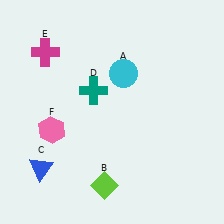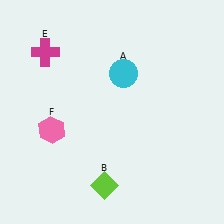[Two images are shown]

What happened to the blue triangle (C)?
The blue triangle (C) was removed in Image 2. It was in the bottom-left area of Image 1.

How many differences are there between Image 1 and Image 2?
There are 2 differences between the two images.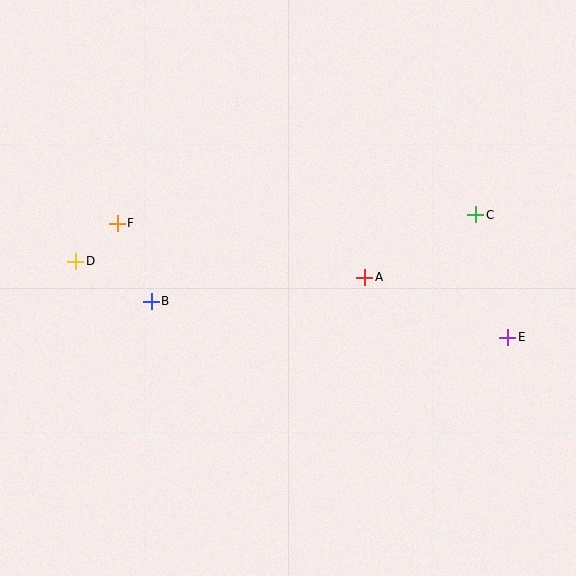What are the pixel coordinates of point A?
Point A is at (365, 277).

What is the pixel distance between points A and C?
The distance between A and C is 127 pixels.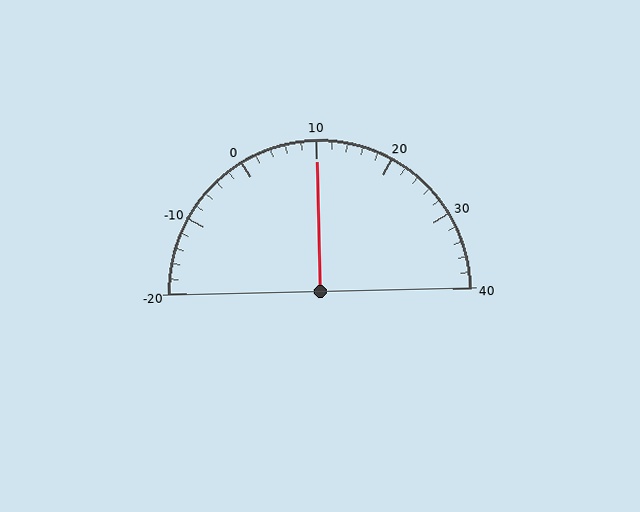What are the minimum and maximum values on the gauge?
The gauge ranges from -20 to 40.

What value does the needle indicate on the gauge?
The needle indicates approximately 10.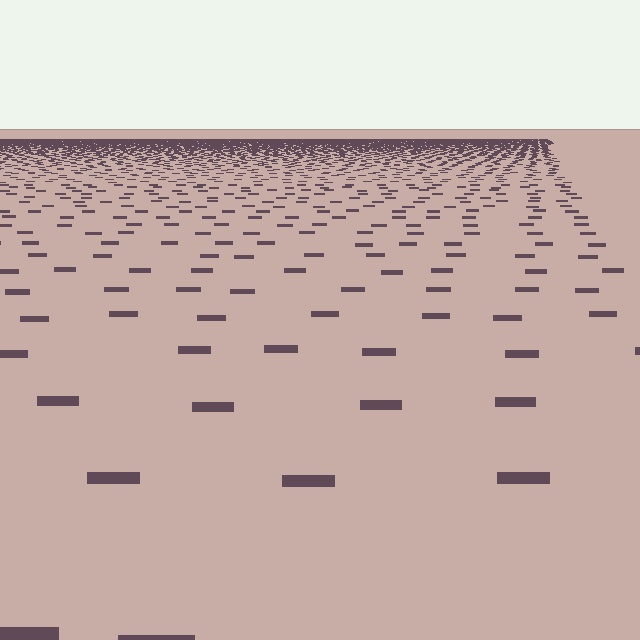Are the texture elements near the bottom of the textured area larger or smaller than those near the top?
Larger. Near the bottom, elements are closer to the viewer and appear at a bigger on-screen size.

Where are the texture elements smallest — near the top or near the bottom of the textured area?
Near the top.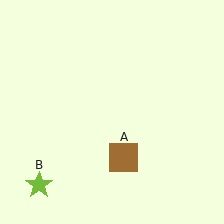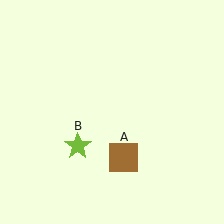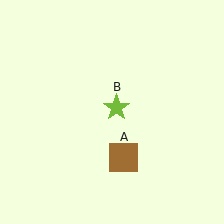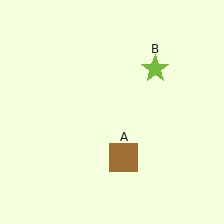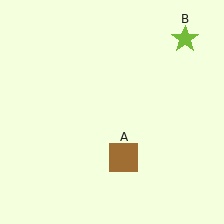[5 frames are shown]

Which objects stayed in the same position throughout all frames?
Brown square (object A) remained stationary.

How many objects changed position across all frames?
1 object changed position: lime star (object B).